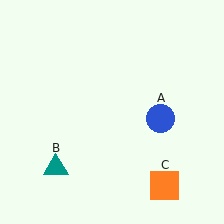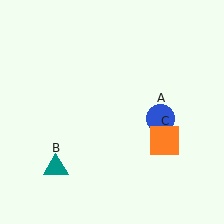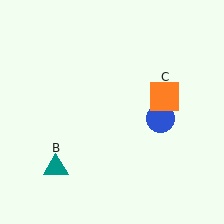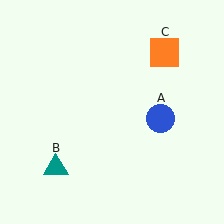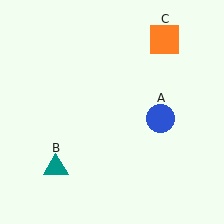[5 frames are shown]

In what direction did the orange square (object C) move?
The orange square (object C) moved up.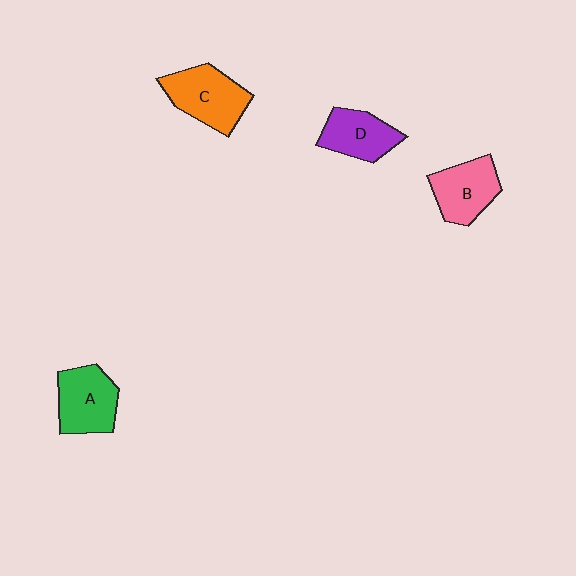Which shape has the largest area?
Shape C (orange).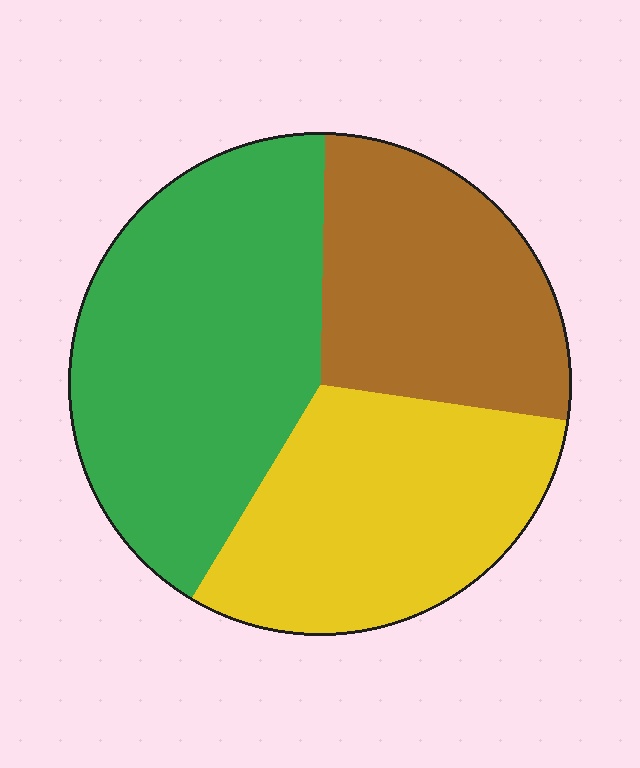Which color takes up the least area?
Brown, at roughly 25%.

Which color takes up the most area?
Green, at roughly 40%.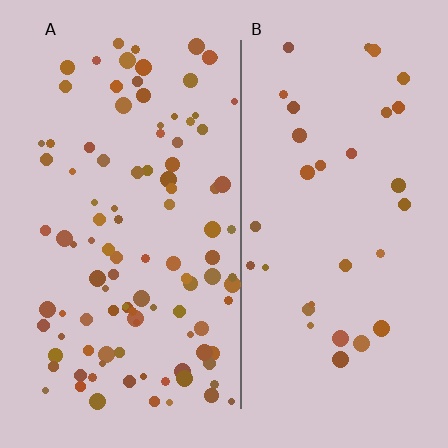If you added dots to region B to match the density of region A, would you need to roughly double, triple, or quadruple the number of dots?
Approximately triple.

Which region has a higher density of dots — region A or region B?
A (the left).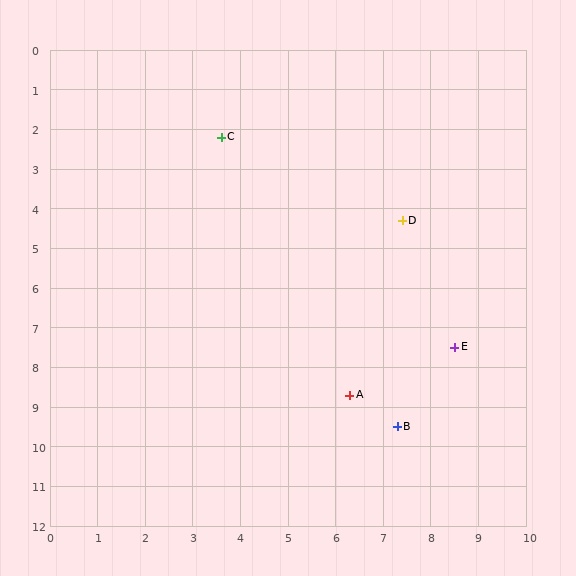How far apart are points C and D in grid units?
Points C and D are about 4.3 grid units apart.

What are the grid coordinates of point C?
Point C is at approximately (3.6, 2.2).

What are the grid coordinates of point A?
Point A is at approximately (6.3, 8.7).